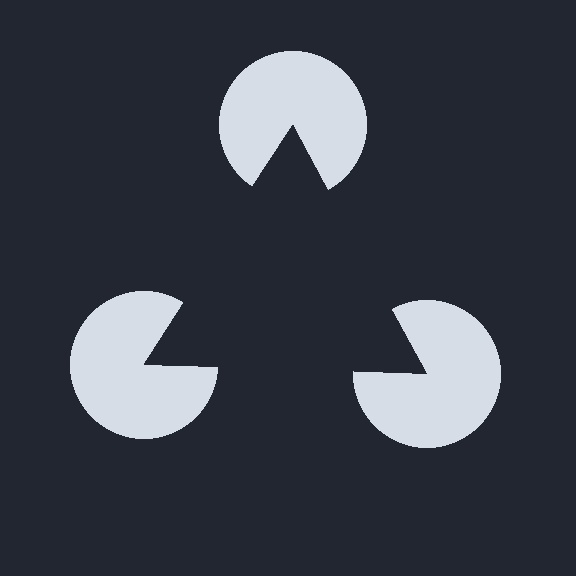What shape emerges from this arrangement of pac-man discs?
An illusory triangle — its edges are inferred from the aligned wedge cuts in the pac-man discs, not physically drawn.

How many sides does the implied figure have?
3 sides.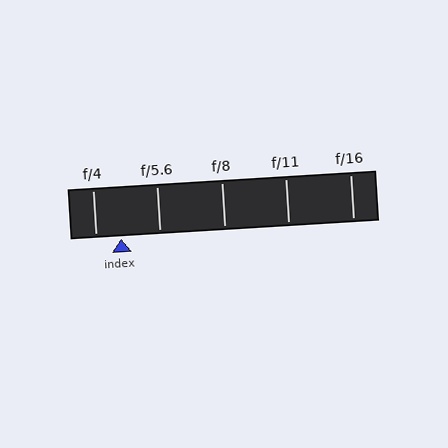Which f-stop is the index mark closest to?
The index mark is closest to f/4.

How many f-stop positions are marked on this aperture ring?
There are 5 f-stop positions marked.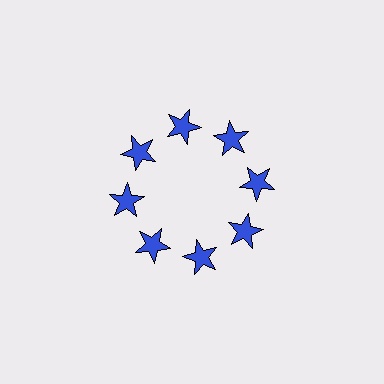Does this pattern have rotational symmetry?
Yes, this pattern has 8-fold rotational symmetry. It looks the same after rotating 45 degrees around the center.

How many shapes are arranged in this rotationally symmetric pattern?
There are 8 shapes, arranged in 8 groups of 1.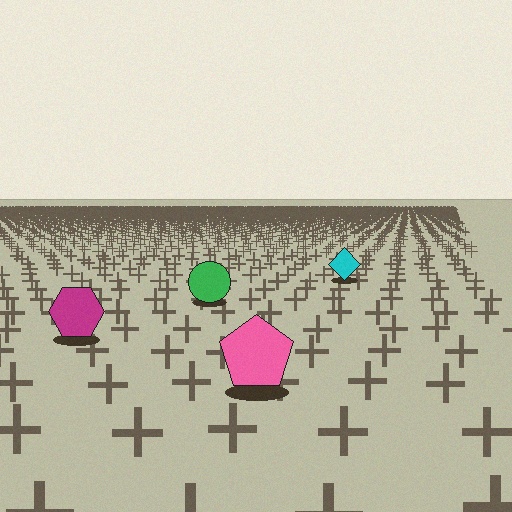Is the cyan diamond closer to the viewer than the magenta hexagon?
No. The magenta hexagon is closer — you can tell from the texture gradient: the ground texture is coarser near it.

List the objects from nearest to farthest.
From nearest to farthest: the pink pentagon, the magenta hexagon, the green circle, the cyan diamond.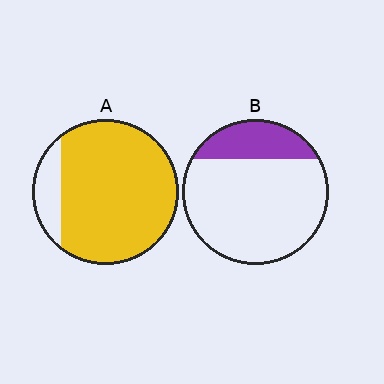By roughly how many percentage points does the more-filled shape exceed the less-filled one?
By roughly 65 percentage points (A over B).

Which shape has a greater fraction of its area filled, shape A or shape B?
Shape A.